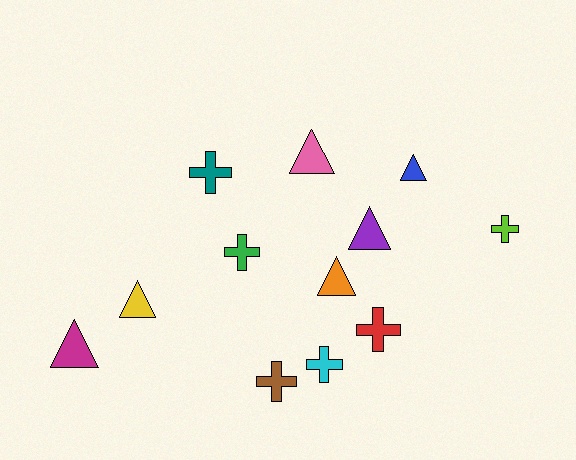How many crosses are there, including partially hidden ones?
There are 6 crosses.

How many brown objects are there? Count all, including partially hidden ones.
There is 1 brown object.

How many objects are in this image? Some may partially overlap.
There are 12 objects.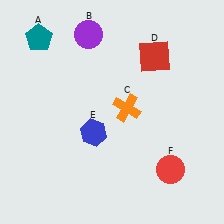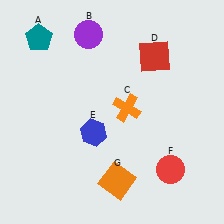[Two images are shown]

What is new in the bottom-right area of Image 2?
An orange square (G) was added in the bottom-right area of Image 2.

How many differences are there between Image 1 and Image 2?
There is 1 difference between the two images.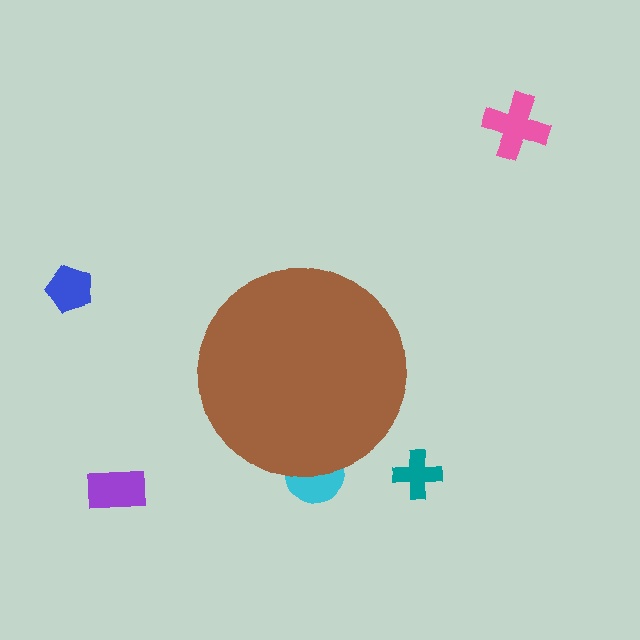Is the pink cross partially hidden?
No, the pink cross is fully visible.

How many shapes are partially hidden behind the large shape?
1 shape is partially hidden.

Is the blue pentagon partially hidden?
No, the blue pentagon is fully visible.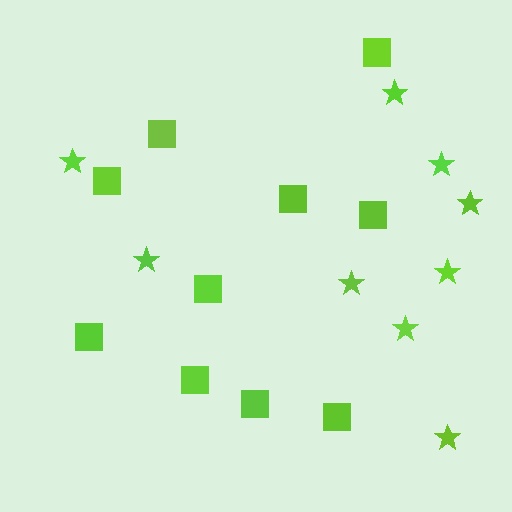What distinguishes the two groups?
There are 2 groups: one group of stars (9) and one group of squares (10).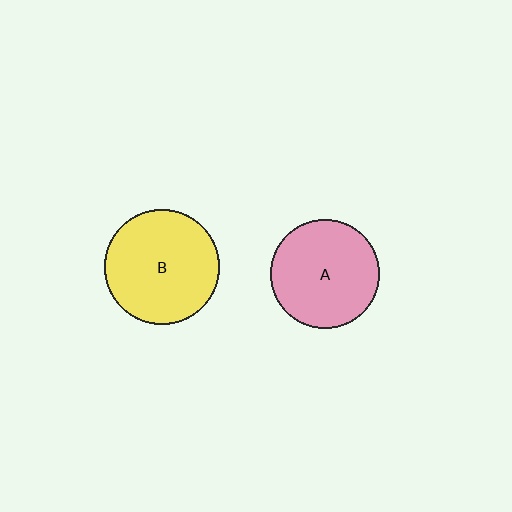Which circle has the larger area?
Circle B (yellow).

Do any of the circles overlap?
No, none of the circles overlap.